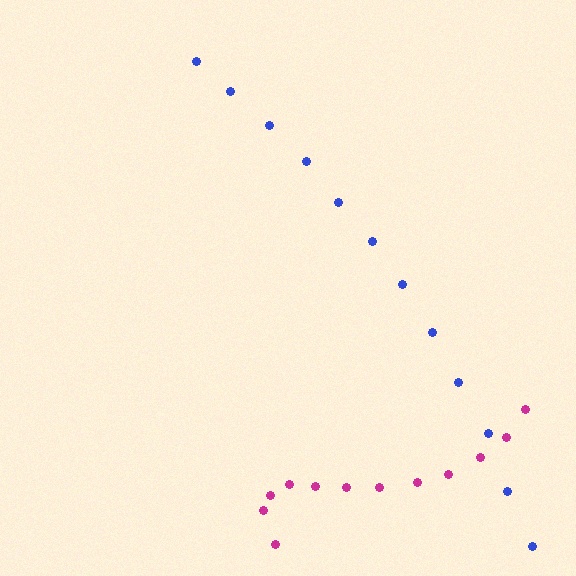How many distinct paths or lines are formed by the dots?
There are 2 distinct paths.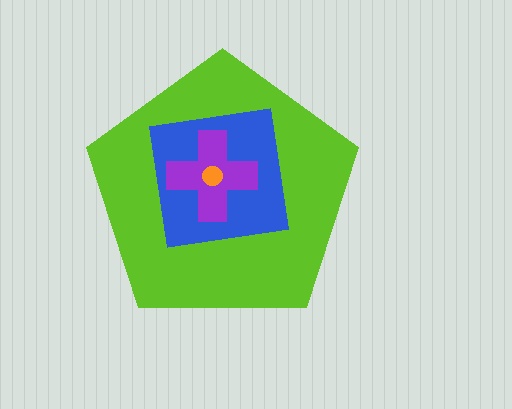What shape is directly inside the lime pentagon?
The blue square.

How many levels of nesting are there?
4.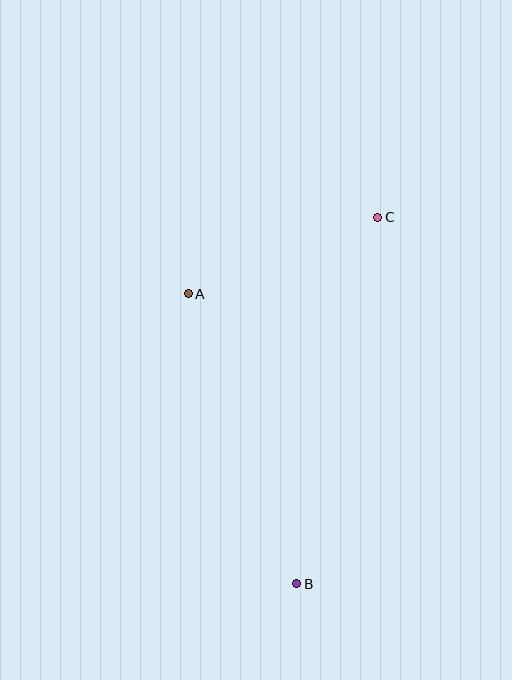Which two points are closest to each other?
Points A and C are closest to each other.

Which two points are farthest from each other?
Points B and C are farthest from each other.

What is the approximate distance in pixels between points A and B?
The distance between A and B is approximately 310 pixels.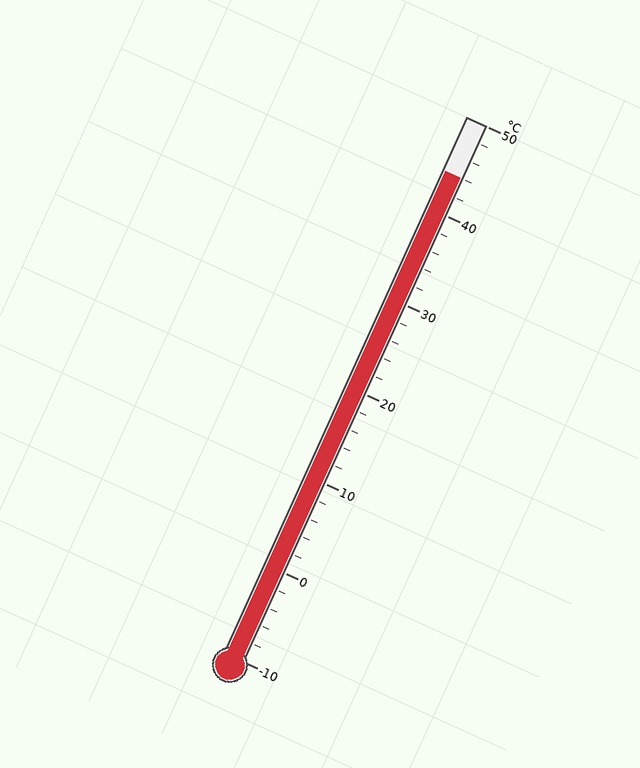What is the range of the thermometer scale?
The thermometer scale ranges from -10°C to 50°C.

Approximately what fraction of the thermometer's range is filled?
The thermometer is filled to approximately 90% of its range.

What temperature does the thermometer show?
The thermometer shows approximately 44°C.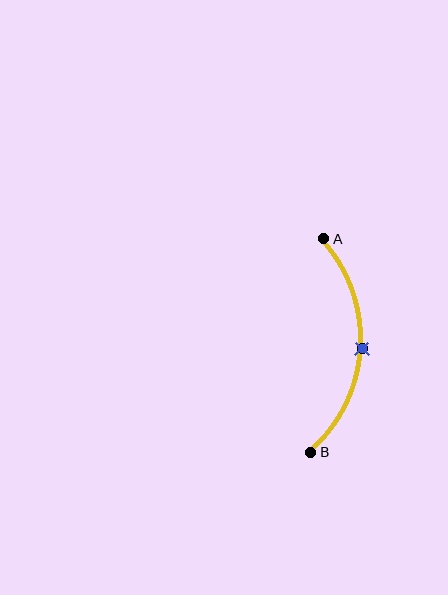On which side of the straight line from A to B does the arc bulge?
The arc bulges to the right of the straight line connecting A and B.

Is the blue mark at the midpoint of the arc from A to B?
Yes. The blue mark lies on the arc at equal arc-length from both A and B — it is the arc midpoint.